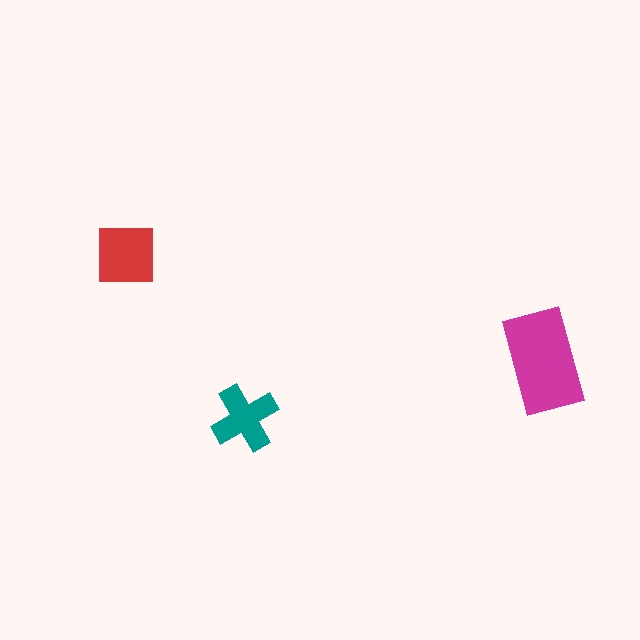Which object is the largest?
The magenta rectangle.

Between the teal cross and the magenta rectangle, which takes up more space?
The magenta rectangle.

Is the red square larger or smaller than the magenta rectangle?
Smaller.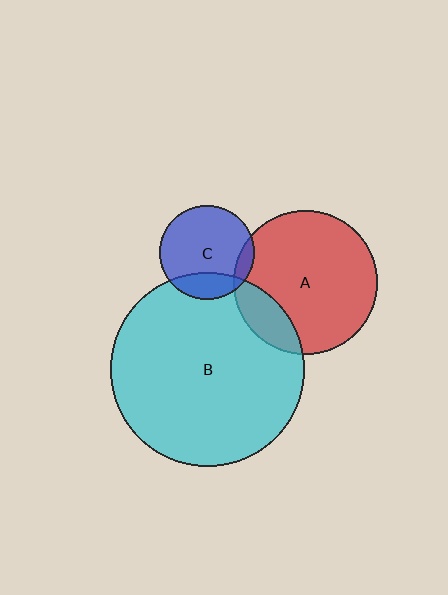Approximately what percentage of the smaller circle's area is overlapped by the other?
Approximately 15%.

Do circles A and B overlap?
Yes.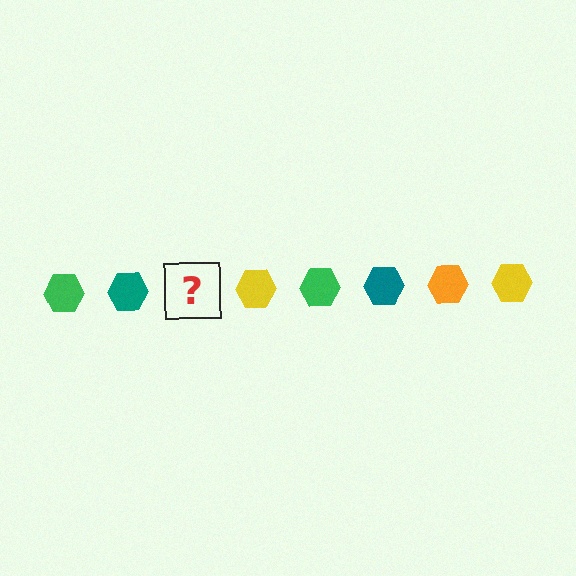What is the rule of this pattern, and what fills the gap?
The rule is that the pattern cycles through green, teal, orange, yellow hexagons. The gap should be filled with an orange hexagon.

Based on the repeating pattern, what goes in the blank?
The blank should be an orange hexagon.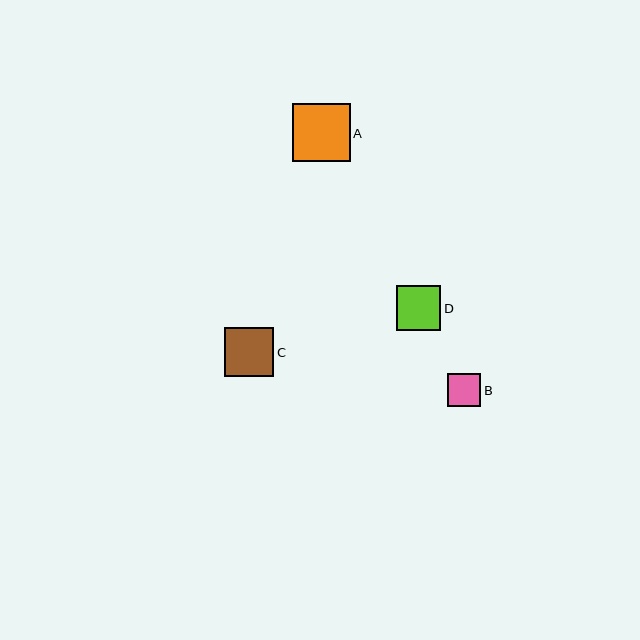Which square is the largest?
Square A is the largest with a size of approximately 58 pixels.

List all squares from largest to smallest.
From largest to smallest: A, C, D, B.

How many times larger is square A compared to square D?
Square A is approximately 1.3 times the size of square D.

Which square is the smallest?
Square B is the smallest with a size of approximately 33 pixels.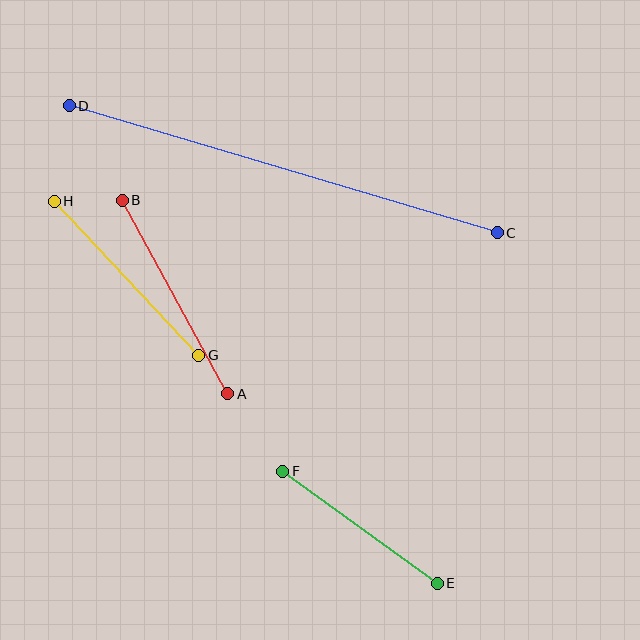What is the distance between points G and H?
The distance is approximately 211 pixels.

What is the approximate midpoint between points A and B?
The midpoint is at approximately (175, 297) pixels.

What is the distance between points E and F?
The distance is approximately 191 pixels.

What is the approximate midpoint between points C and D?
The midpoint is at approximately (283, 169) pixels.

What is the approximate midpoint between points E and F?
The midpoint is at approximately (360, 527) pixels.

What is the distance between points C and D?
The distance is approximately 446 pixels.